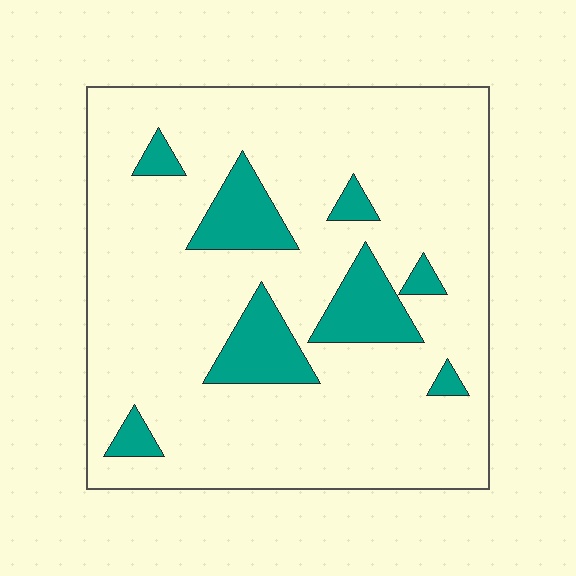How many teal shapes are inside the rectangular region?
8.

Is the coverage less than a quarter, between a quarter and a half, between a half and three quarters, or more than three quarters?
Less than a quarter.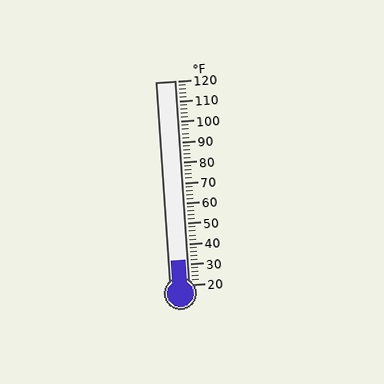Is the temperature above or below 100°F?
The temperature is below 100°F.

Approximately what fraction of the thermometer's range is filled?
The thermometer is filled to approximately 10% of its range.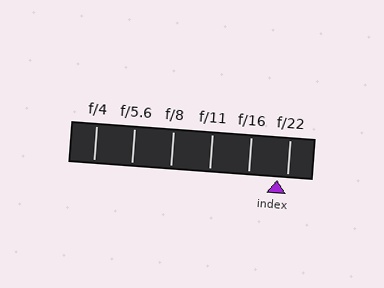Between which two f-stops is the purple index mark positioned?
The index mark is between f/16 and f/22.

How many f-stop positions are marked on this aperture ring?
There are 6 f-stop positions marked.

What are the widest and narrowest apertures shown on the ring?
The widest aperture shown is f/4 and the narrowest is f/22.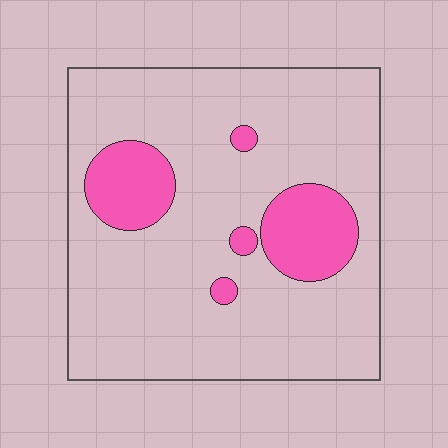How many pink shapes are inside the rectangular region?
5.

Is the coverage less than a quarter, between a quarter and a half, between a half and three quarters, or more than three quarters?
Less than a quarter.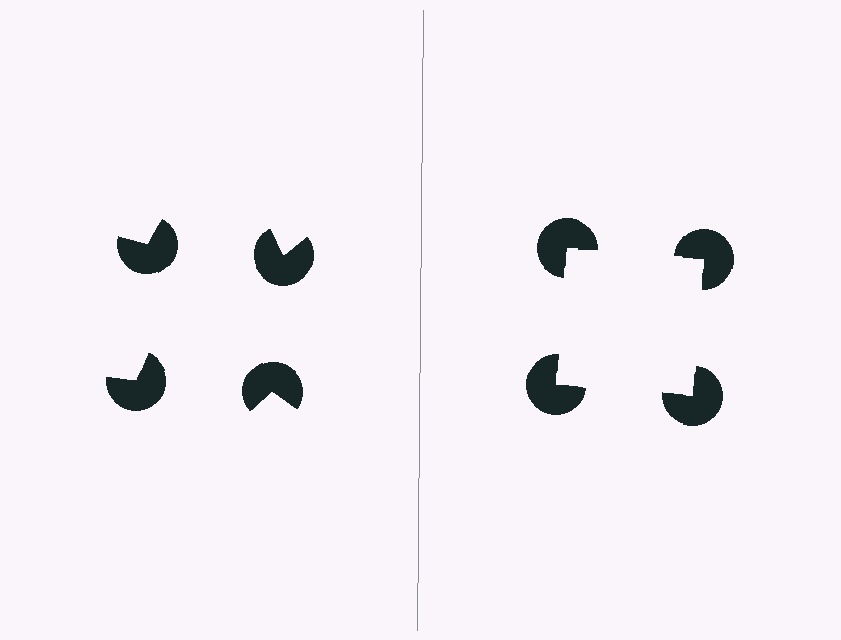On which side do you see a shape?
An illusory square appears on the right side. On the left side the wedge cuts are rotated, so no coherent shape forms.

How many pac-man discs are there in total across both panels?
8 — 4 on each side.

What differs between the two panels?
The pac-man discs are positioned identically on both sides; only the wedge orientations differ. On the right they align to a square; on the left they are misaligned.